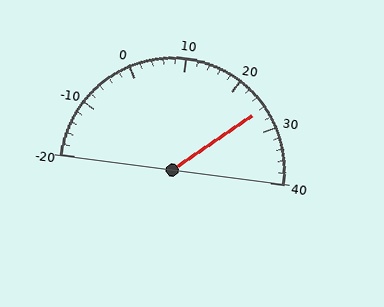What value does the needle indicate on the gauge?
The needle indicates approximately 26.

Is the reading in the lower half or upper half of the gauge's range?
The reading is in the upper half of the range (-20 to 40).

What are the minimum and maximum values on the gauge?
The gauge ranges from -20 to 40.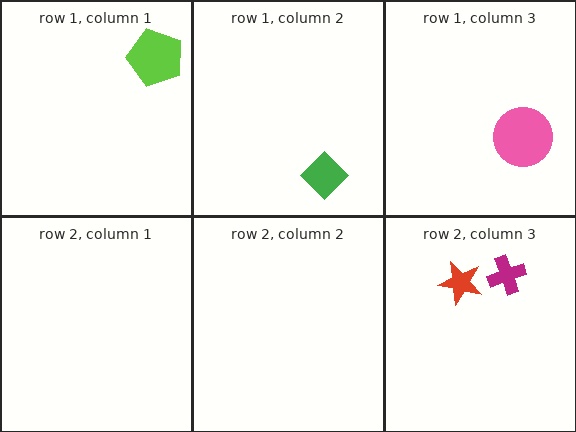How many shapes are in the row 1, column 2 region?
1.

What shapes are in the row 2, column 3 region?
The magenta cross, the red star.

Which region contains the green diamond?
The row 1, column 2 region.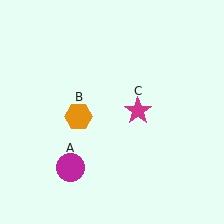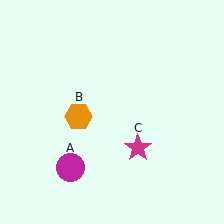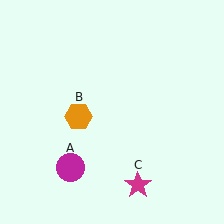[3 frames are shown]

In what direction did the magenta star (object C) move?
The magenta star (object C) moved down.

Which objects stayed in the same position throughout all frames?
Magenta circle (object A) and orange hexagon (object B) remained stationary.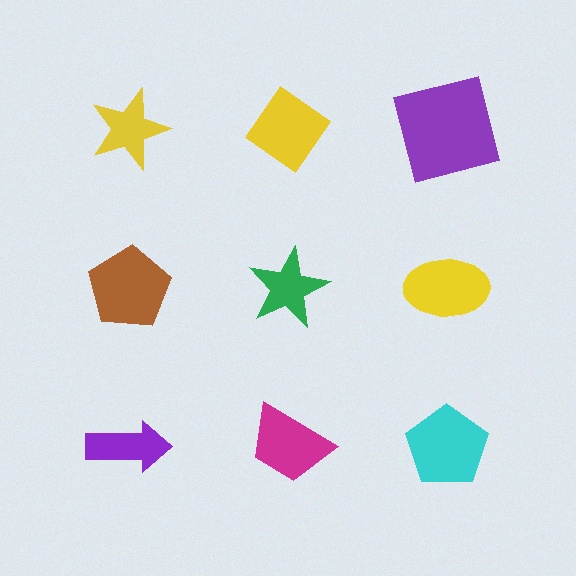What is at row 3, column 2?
A magenta trapezoid.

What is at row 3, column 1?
A purple arrow.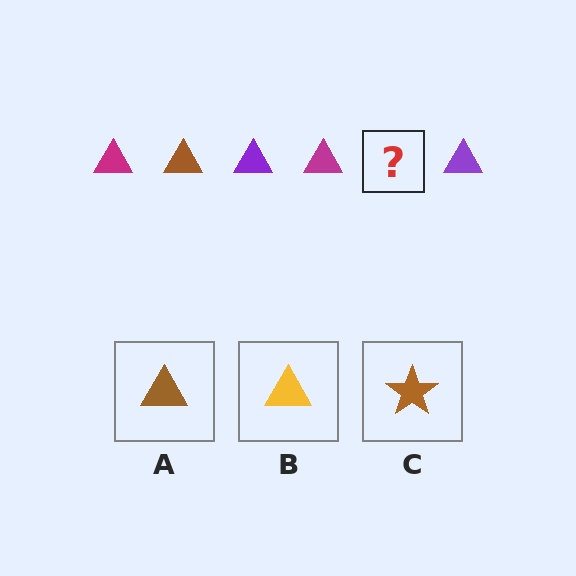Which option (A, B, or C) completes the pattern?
A.